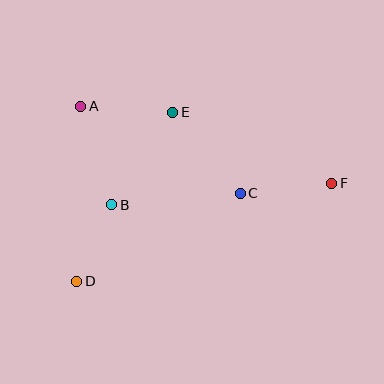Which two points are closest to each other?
Points B and D are closest to each other.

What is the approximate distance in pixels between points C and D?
The distance between C and D is approximately 186 pixels.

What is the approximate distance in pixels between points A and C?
The distance between A and C is approximately 182 pixels.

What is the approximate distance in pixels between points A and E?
The distance between A and E is approximately 92 pixels.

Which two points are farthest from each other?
Points D and F are farthest from each other.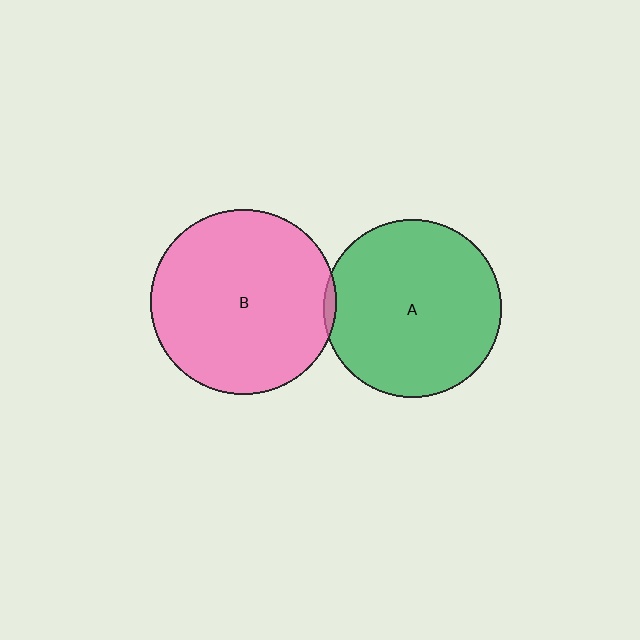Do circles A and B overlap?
Yes.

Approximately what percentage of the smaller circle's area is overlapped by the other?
Approximately 5%.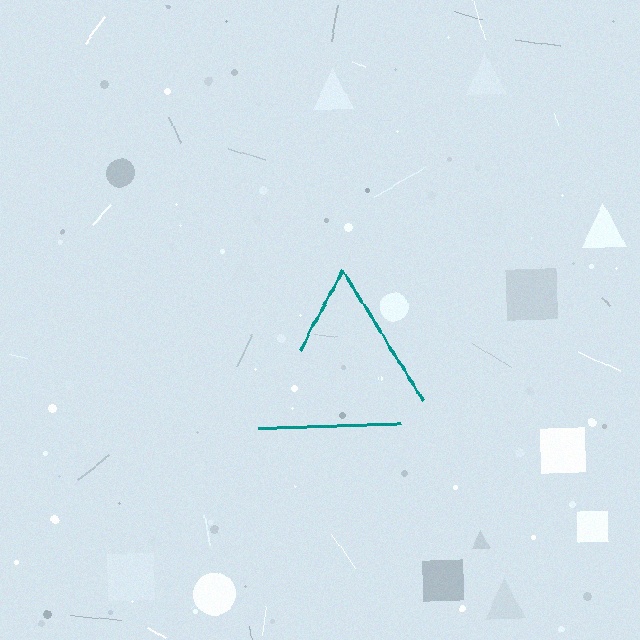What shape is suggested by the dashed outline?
The dashed outline suggests a triangle.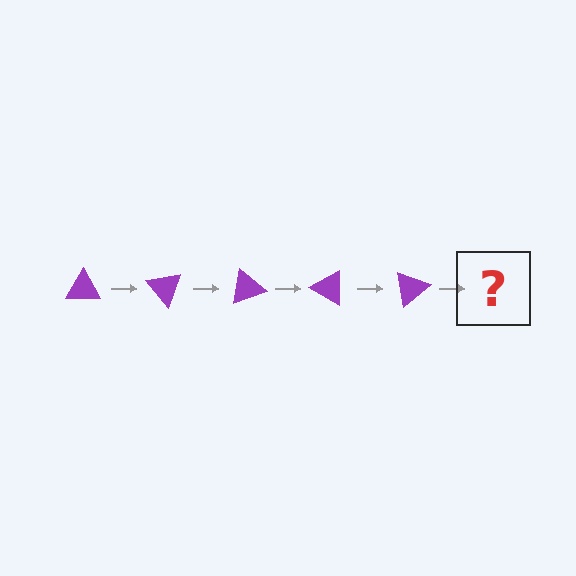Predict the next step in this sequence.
The next step is a purple triangle rotated 250 degrees.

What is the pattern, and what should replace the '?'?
The pattern is that the triangle rotates 50 degrees each step. The '?' should be a purple triangle rotated 250 degrees.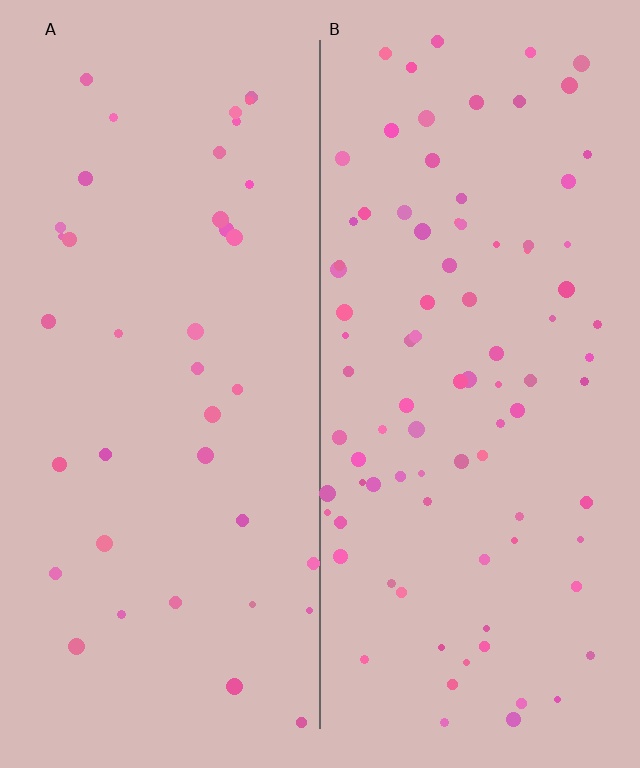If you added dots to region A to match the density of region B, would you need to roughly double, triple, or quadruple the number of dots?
Approximately double.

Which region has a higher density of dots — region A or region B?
B (the right).